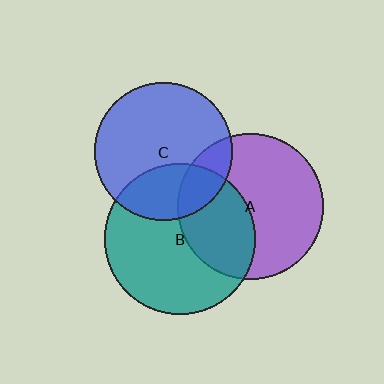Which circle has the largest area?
Circle B (teal).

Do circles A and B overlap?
Yes.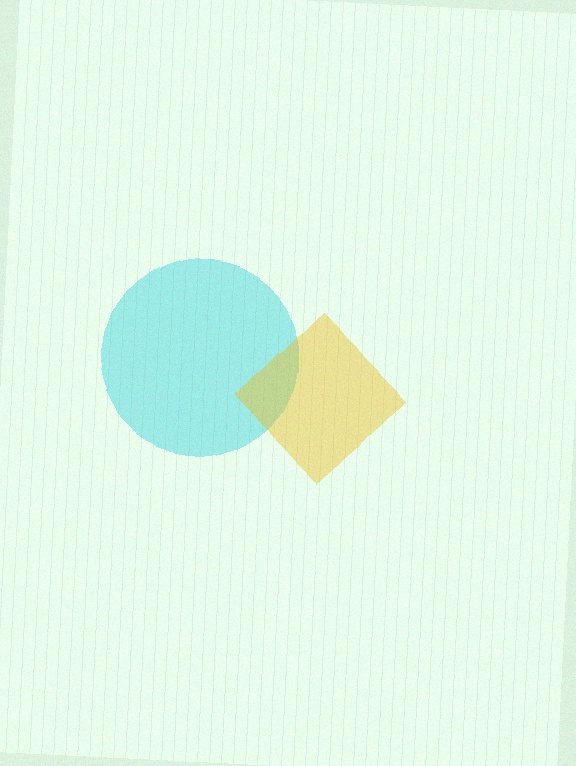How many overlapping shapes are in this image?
There are 2 overlapping shapes in the image.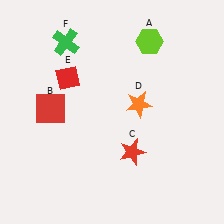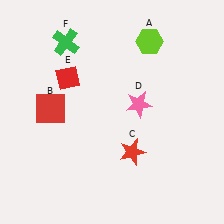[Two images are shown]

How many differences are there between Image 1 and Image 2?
There is 1 difference between the two images.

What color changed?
The star (D) changed from orange in Image 1 to pink in Image 2.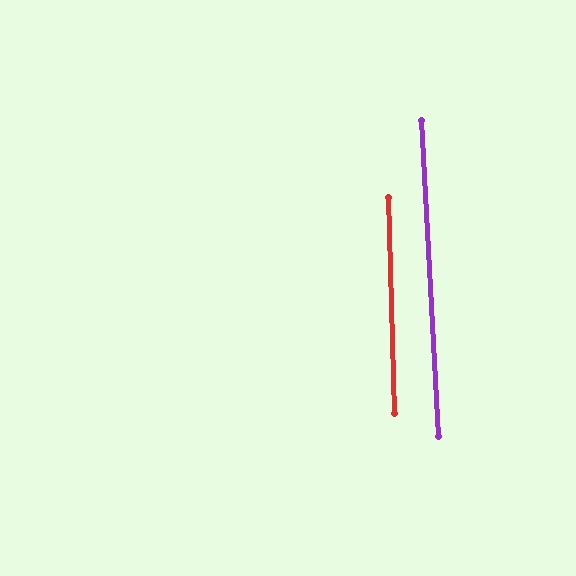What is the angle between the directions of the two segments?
Approximately 1 degree.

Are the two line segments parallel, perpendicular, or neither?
Parallel — their directions differ by only 1.4°.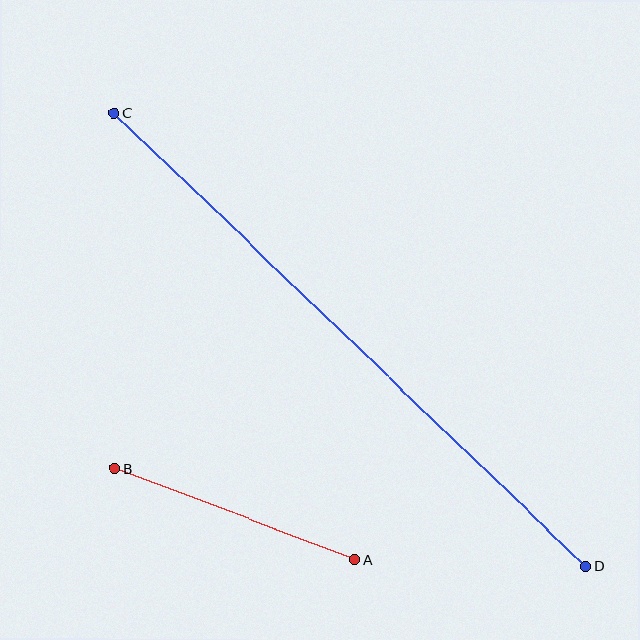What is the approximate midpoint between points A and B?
The midpoint is at approximately (235, 514) pixels.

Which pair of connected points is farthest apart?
Points C and D are farthest apart.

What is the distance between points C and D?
The distance is approximately 655 pixels.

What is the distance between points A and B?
The distance is approximately 257 pixels.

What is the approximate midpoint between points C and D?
The midpoint is at approximately (350, 340) pixels.